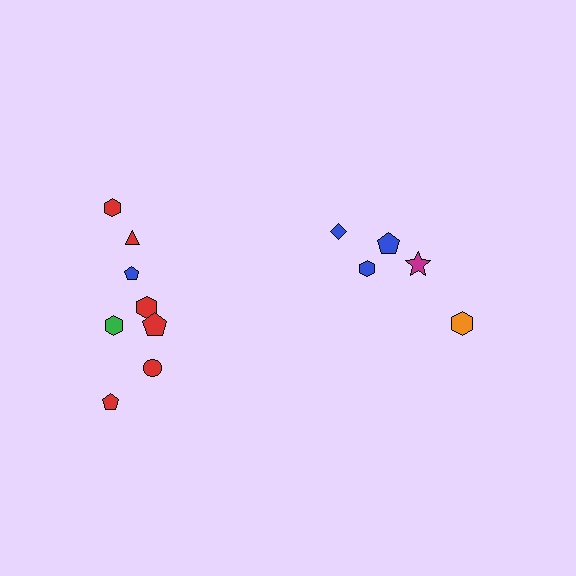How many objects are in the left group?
There are 8 objects.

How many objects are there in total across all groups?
There are 13 objects.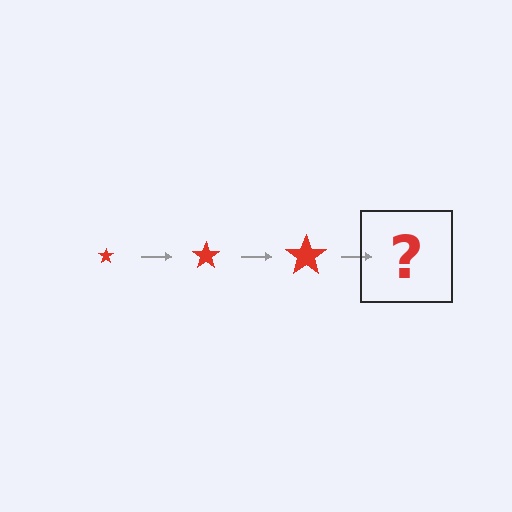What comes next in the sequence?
The next element should be a red star, larger than the previous one.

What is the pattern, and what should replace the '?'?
The pattern is that the star gets progressively larger each step. The '?' should be a red star, larger than the previous one.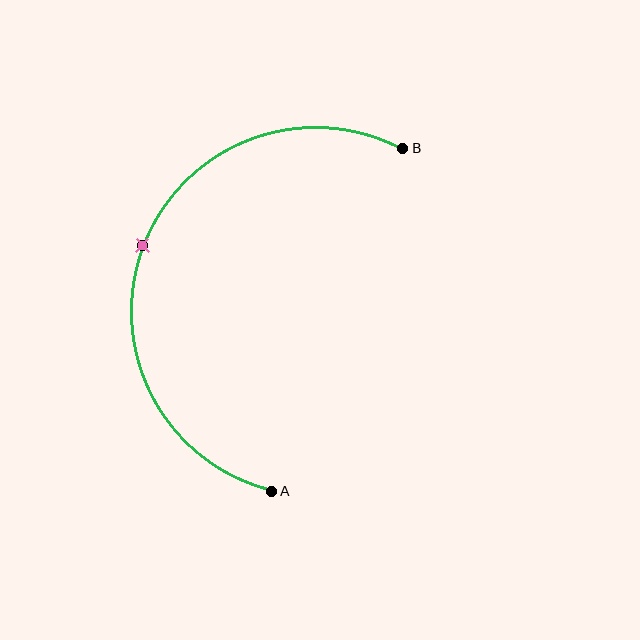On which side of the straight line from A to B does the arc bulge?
The arc bulges to the left of the straight line connecting A and B.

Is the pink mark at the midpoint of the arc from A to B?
Yes. The pink mark lies on the arc at equal arc-length from both A and B — it is the arc midpoint.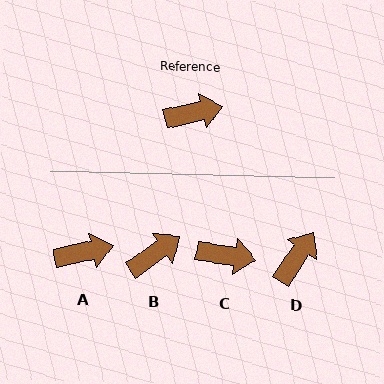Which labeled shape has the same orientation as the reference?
A.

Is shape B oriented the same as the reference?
No, it is off by about 23 degrees.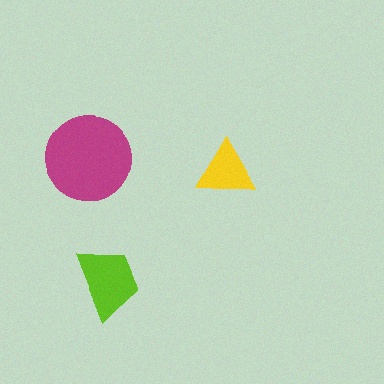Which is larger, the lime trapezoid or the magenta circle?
The magenta circle.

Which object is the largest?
The magenta circle.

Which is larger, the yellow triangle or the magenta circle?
The magenta circle.